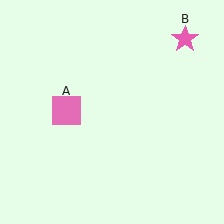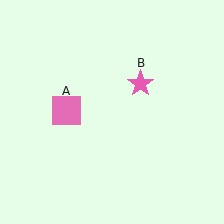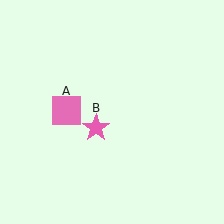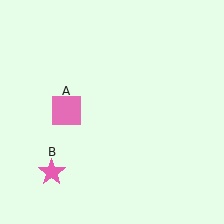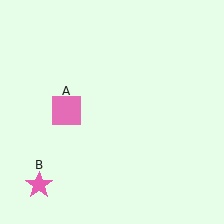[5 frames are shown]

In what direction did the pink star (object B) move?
The pink star (object B) moved down and to the left.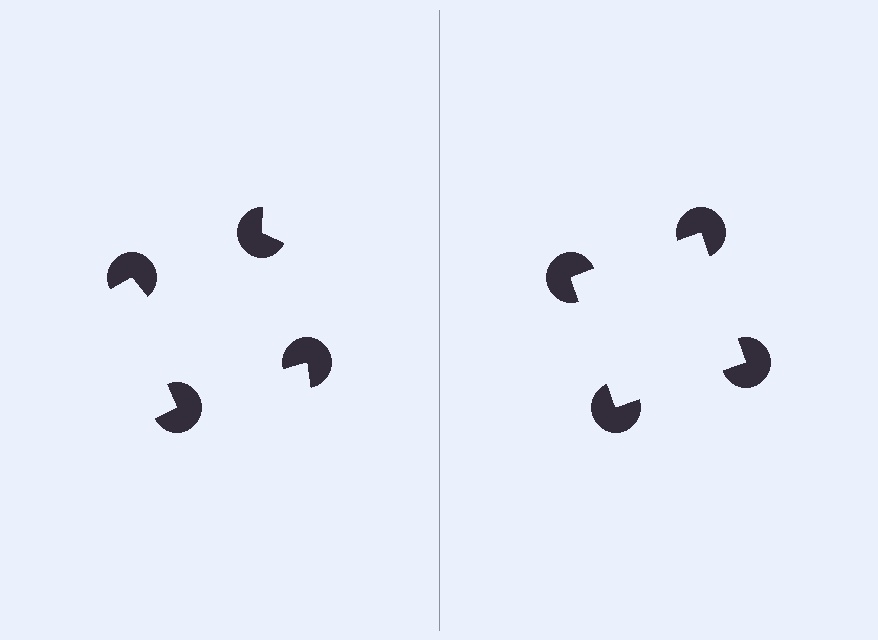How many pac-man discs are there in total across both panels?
8 — 4 on each side.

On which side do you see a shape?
An illusory square appears on the right side. On the left side the wedge cuts are rotated, so no coherent shape forms.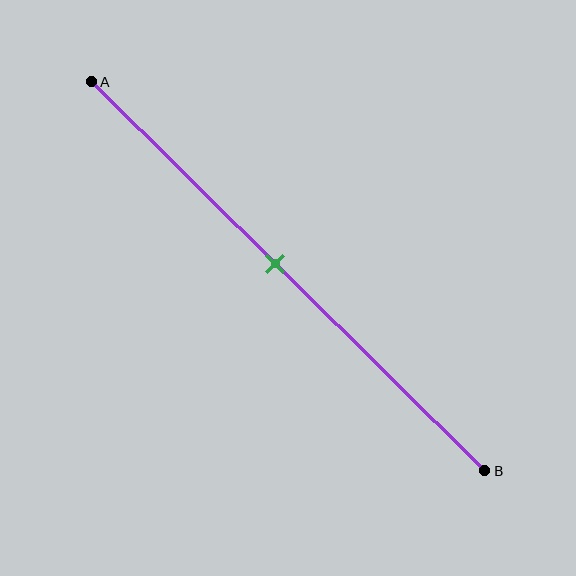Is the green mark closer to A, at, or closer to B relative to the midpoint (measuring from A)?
The green mark is closer to point A than the midpoint of segment AB.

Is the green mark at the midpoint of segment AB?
No, the mark is at about 45% from A, not at the 50% midpoint.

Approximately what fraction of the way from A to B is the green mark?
The green mark is approximately 45% of the way from A to B.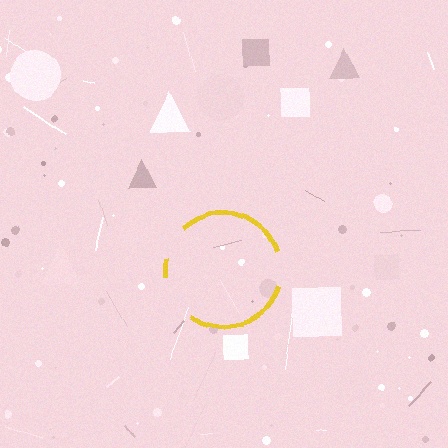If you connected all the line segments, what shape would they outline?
They would outline a circle.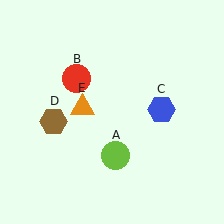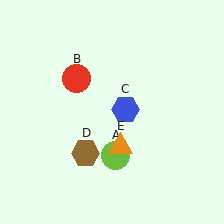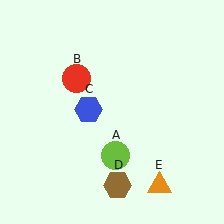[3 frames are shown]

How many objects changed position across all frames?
3 objects changed position: blue hexagon (object C), brown hexagon (object D), orange triangle (object E).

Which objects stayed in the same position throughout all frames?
Lime circle (object A) and red circle (object B) remained stationary.